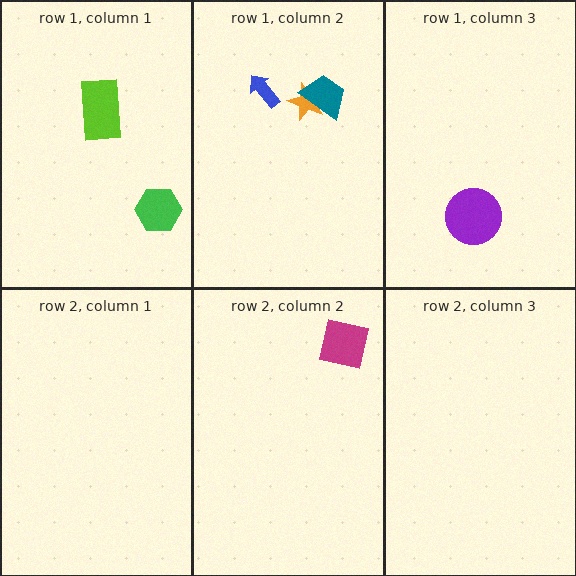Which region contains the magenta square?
The row 2, column 2 region.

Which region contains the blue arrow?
The row 1, column 2 region.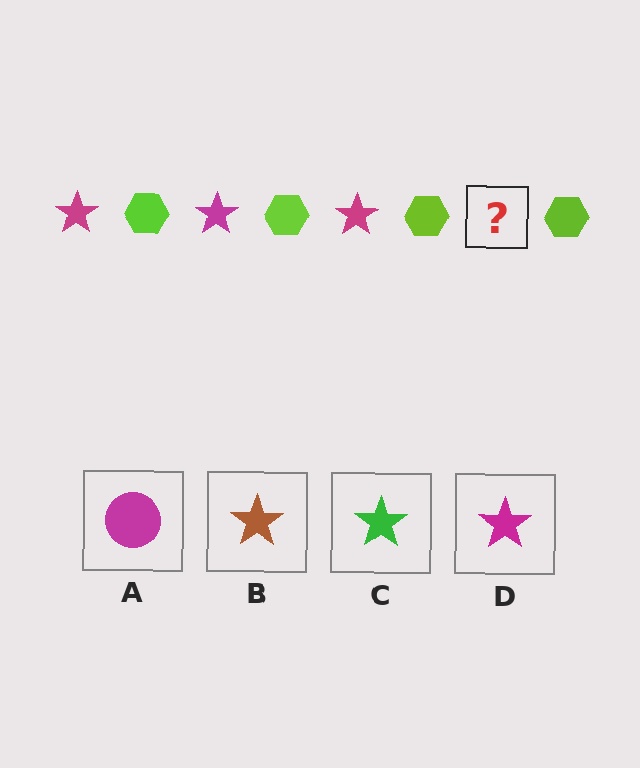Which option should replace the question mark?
Option D.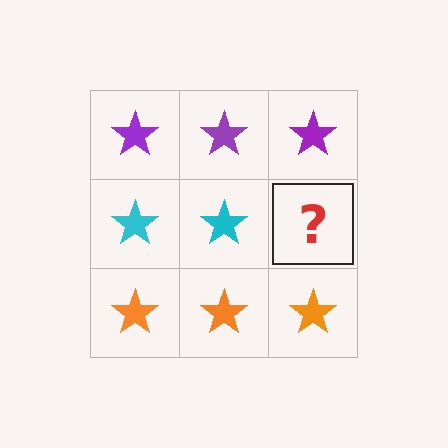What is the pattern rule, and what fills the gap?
The rule is that each row has a consistent color. The gap should be filled with a cyan star.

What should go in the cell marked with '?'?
The missing cell should contain a cyan star.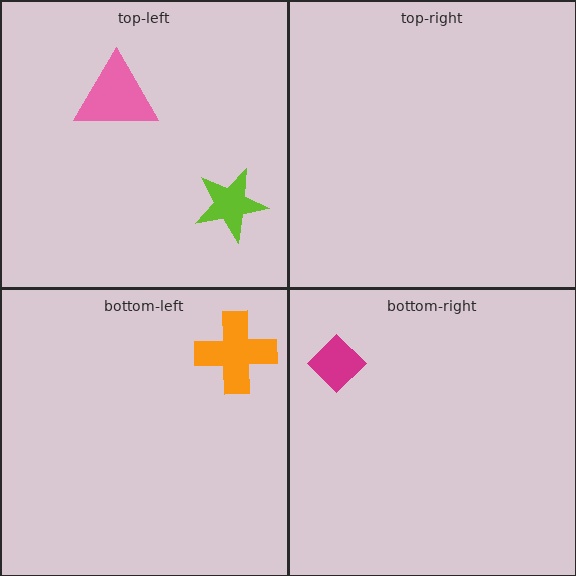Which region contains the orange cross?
The bottom-left region.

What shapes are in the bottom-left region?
The orange cross.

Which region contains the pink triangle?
The top-left region.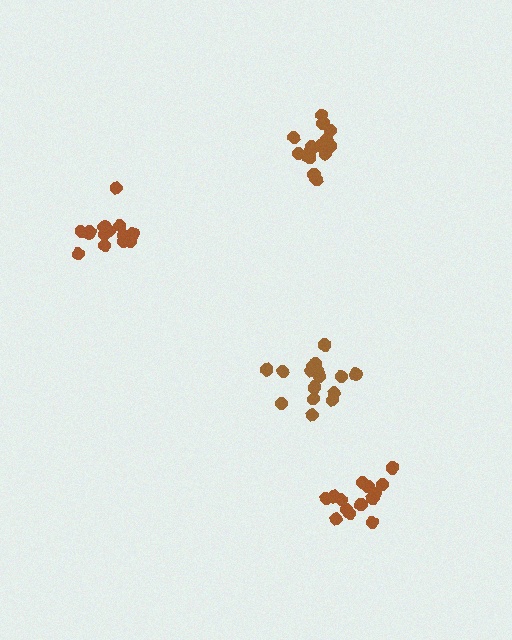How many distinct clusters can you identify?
There are 4 distinct clusters.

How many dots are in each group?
Group 1: 16 dots, Group 2: 15 dots, Group 3: 15 dots, Group 4: 15 dots (61 total).